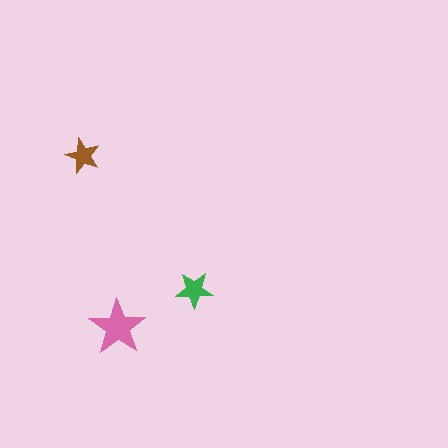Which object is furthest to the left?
The brown star is leftmost.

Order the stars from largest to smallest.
the pink one, the green one, the brown one.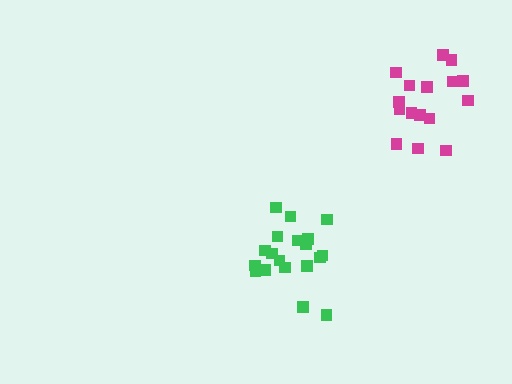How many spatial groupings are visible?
There are 2 spatial groupings.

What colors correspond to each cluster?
The clusters are colored: green, magenta.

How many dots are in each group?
Group 1: 19 dots, Group 2: 16 dots (35 total).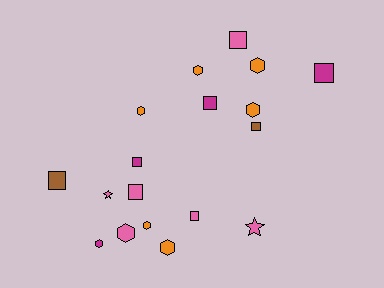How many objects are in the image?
There are 18 objects.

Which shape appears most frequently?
Hexagon, with 8 objects.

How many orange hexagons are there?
There are 6 orange hexagons.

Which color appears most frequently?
Pink, with 6 objects.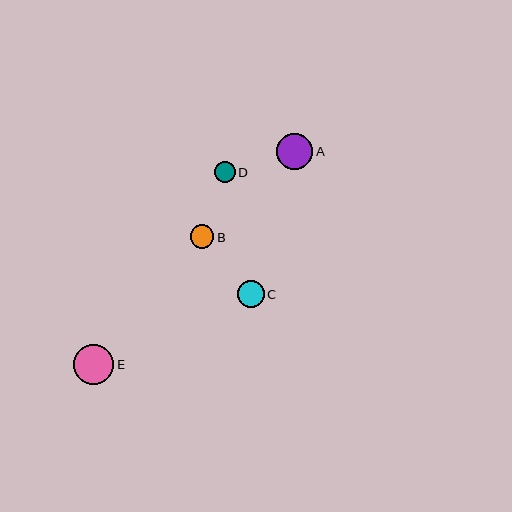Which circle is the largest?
Circle E is the largest with a size of approximately 40 pixels.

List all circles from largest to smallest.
From largest to smallest: E, A, C, B, D.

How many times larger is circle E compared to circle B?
Circle E is approximately 1.7 times the size of circle B.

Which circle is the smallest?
Circle D is the smallest with a size of approximately 21 pixels.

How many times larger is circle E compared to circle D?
Circle E is approximately 1.9 times the size of circle D.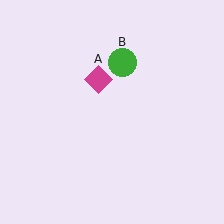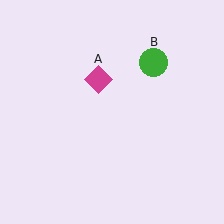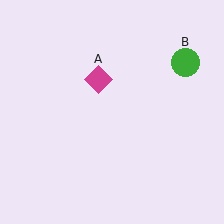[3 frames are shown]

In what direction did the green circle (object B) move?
The green circle (object B) moved right.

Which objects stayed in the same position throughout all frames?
Magenta diamond (object A) remained stationary.